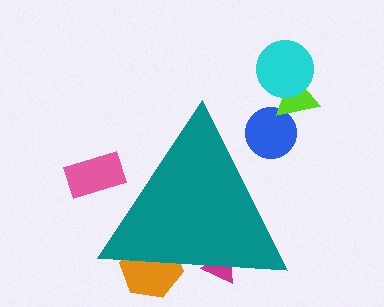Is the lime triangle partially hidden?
No, the lime triangle is fully visible.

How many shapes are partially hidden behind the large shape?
4 shapes are partially hidden.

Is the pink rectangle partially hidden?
Yes, the pink rectangle is partially hidden behind the teal triangle.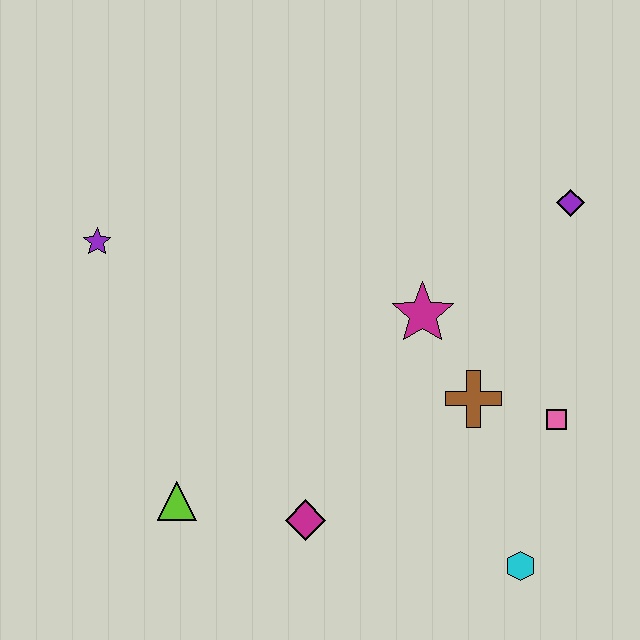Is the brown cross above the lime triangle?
Yes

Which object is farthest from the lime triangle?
The purple diamond is farthest from the lime triangle.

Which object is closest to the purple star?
The lime triangle is closest to the purple star.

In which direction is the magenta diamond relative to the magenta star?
The magenta diamond is below the magenta star.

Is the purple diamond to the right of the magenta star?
Yes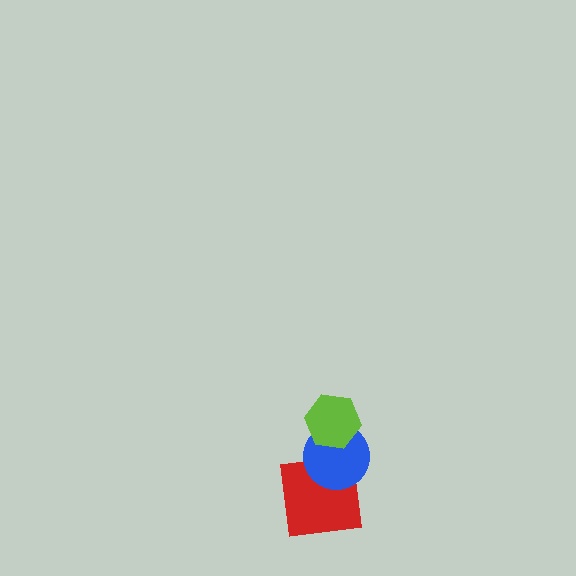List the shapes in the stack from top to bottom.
From top to bottom: the lime hexagon, the blue circle, the red square.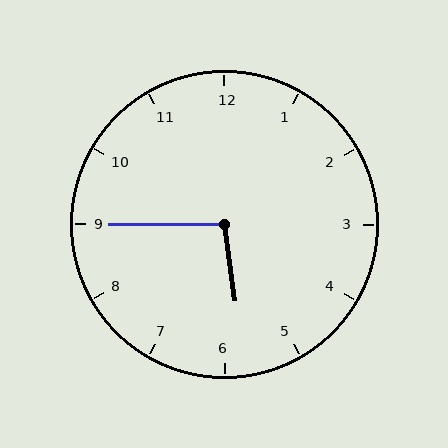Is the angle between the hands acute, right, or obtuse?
It is obtuse.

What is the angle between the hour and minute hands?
Approximately 98 degrees.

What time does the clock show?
5:45.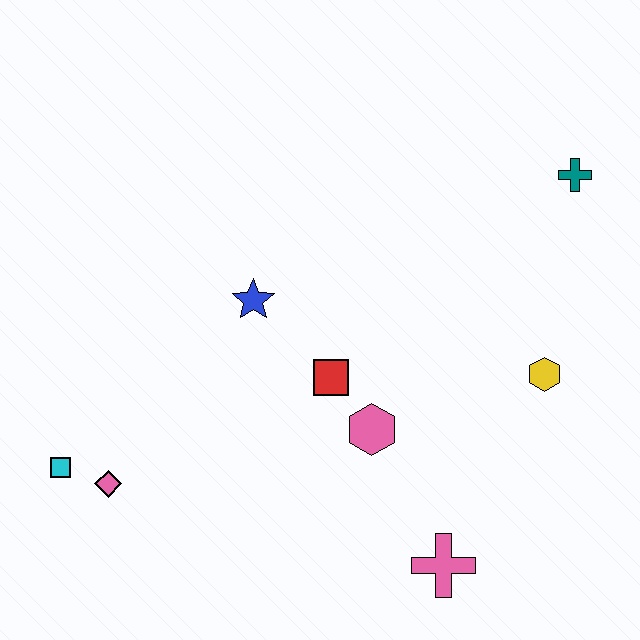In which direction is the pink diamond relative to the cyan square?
The pink diamond is to the right of the cyan square.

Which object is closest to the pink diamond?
The cyan square is closest to the pink diamond.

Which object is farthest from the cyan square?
The teal cross is farthest from the cyan square.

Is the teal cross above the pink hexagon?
Yes